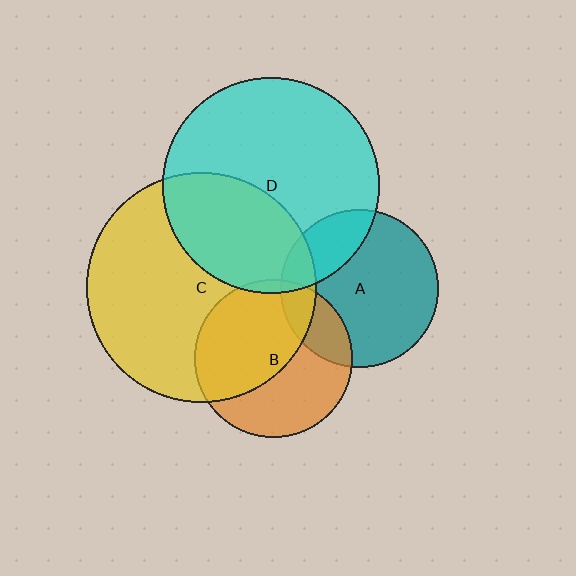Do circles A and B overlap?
Yes.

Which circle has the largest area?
Circle C (yellow).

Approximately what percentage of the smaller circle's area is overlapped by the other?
Approximately 20%.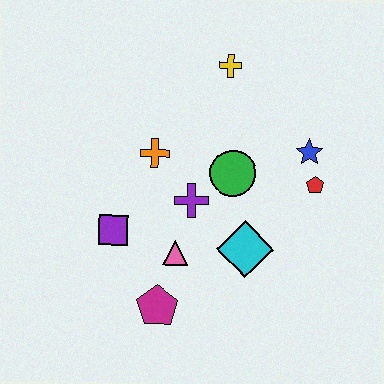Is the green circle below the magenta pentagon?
No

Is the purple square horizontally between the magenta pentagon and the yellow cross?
No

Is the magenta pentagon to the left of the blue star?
Yes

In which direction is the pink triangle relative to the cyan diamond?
The pink triangle is to the left of the cyan diamond.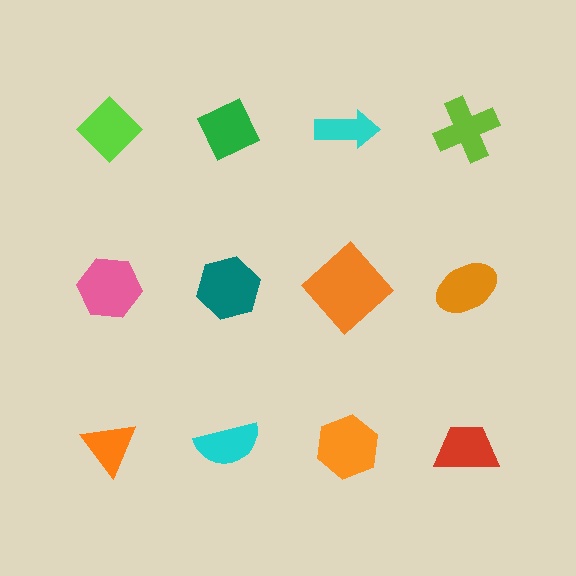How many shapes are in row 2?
4 shapes.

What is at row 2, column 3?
An orange diamond.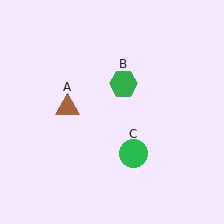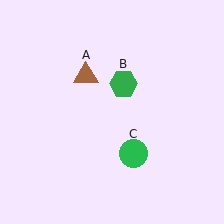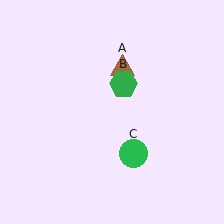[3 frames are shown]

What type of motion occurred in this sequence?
The brown triangle (object A) rotated clockwise around the center of the scene.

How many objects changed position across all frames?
1 object changed position: brown triangle (object A).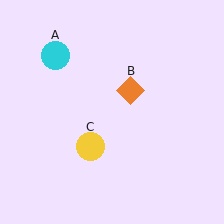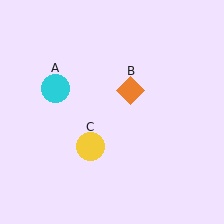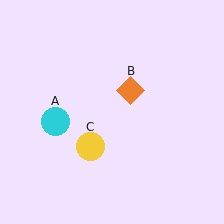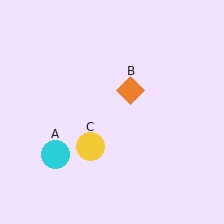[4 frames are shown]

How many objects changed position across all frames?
1 object changed position: cyan circle (object A).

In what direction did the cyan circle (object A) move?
The cyan circle (object A) moved down.